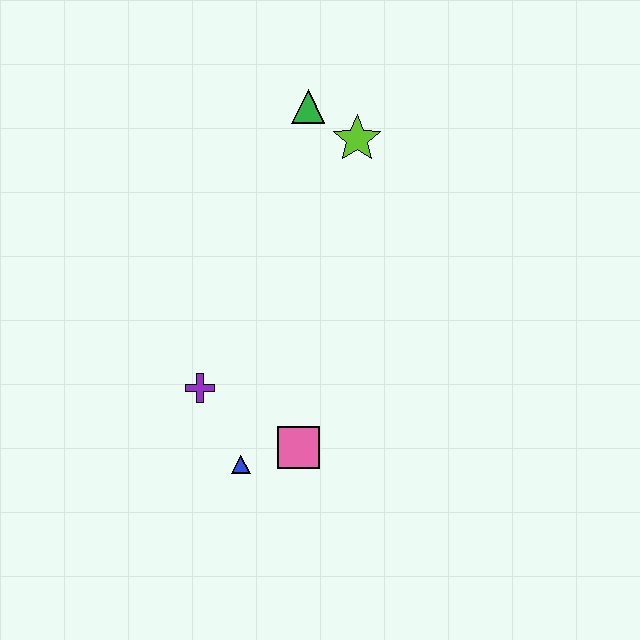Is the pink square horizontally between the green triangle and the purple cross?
Yes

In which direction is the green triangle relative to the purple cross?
The green triangle is above the purple cross.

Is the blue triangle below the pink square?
Yes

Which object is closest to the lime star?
The green triangle is closest to the lime star.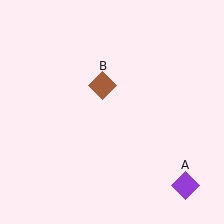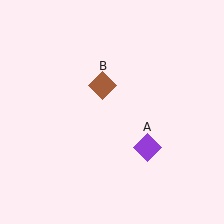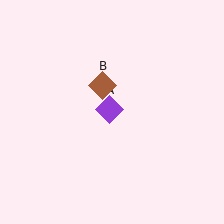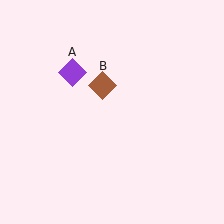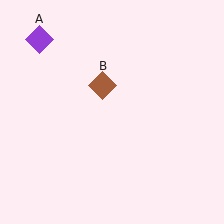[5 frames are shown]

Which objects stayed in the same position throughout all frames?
Brown diamond (object B) remained stationary.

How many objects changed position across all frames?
1 object changed position: purple diamond (object A).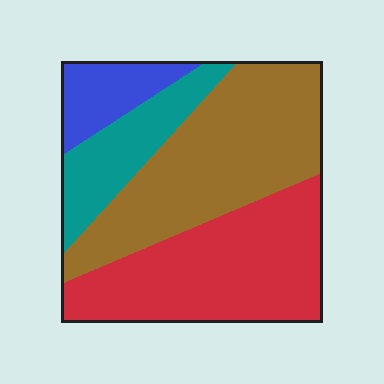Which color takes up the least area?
Blue, at roughly 10%.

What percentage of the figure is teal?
Teal takes up about one sixth (1/6) of the figure.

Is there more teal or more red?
Red.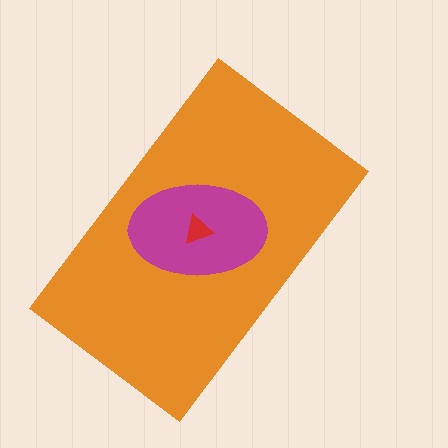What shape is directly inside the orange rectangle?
The magenta ellipse.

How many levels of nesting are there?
3.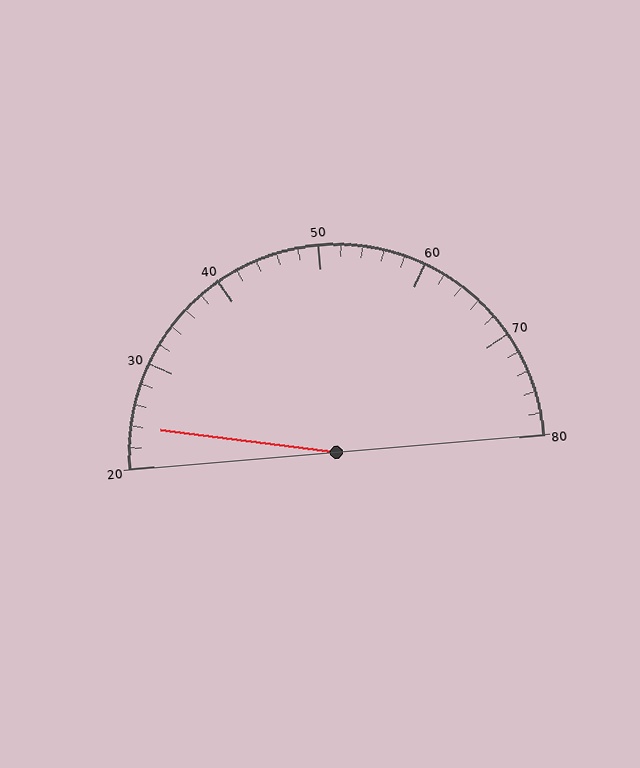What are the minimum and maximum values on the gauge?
The gauge ranges from 20 to 80.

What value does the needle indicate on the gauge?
The needle indicates approximately 24.